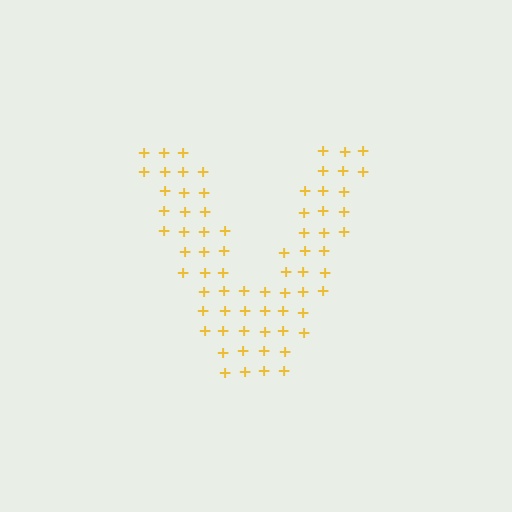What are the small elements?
The small elements are plus signs.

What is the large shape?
The large shape is the letter V.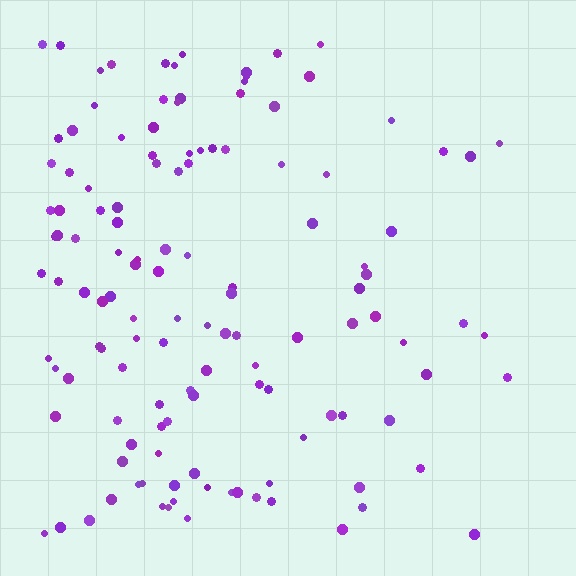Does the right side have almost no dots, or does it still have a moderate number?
Still a moderate number, just noticeably fewer than the left.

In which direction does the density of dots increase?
From right to left, with the left side densest.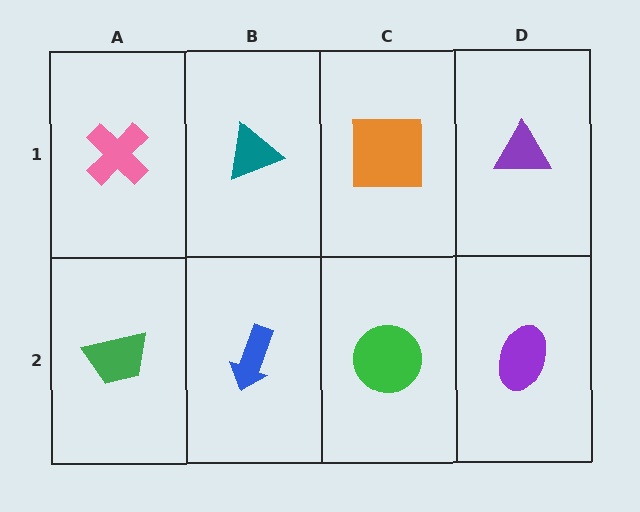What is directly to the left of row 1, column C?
A teal triangle.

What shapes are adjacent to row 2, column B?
A teal triangle (row 1, column B), a green trapezoid (row 2, column A), a green circle (row 2, column C).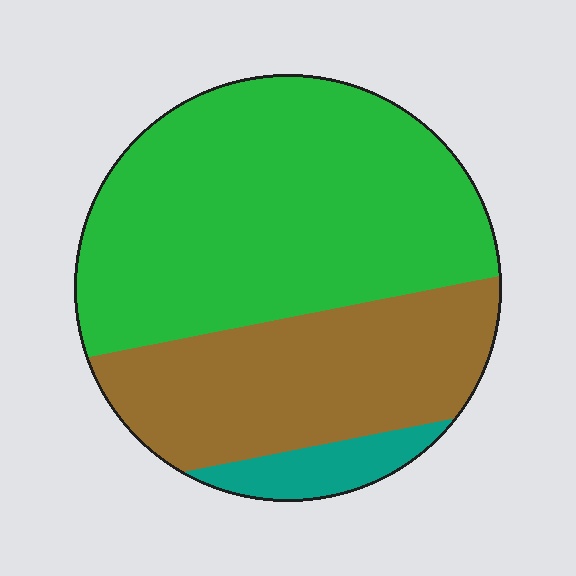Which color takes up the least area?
Teal, at roughly 5%.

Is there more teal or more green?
Green.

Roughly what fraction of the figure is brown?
Brown covers 34% of the figure.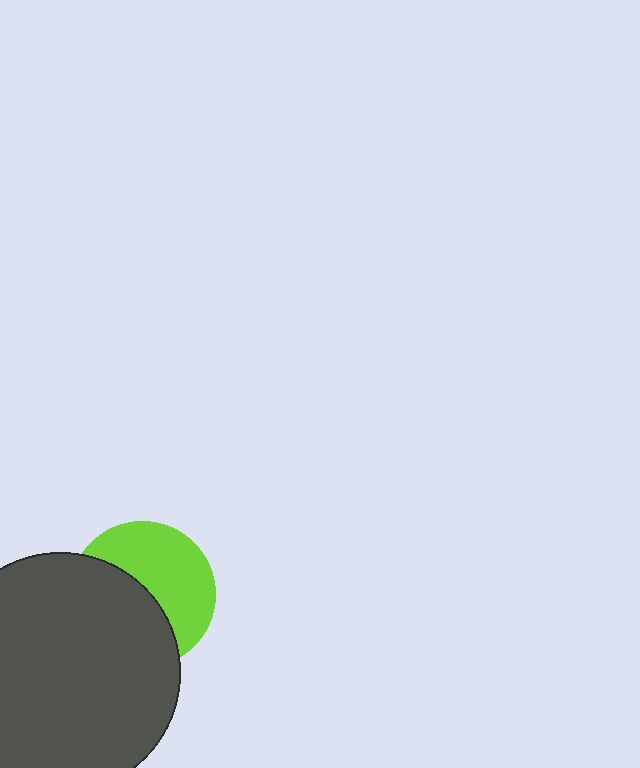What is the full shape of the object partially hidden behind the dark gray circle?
The partially hidden object is a lime circle.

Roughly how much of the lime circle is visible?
About half of it is visible (roughly 51%).